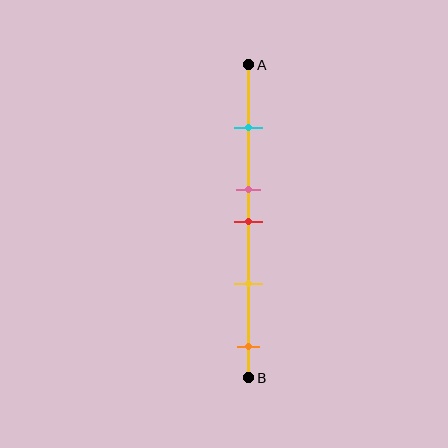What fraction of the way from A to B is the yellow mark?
The yellow mark is approximately 70% (0.7) of the way from A to B.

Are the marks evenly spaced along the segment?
No, the marks are not evenly spaced.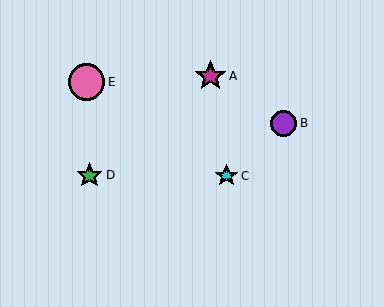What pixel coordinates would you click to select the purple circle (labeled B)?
Click at (284, 123) to select the purple circle B.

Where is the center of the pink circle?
The center of the pink circle is at (87, 82).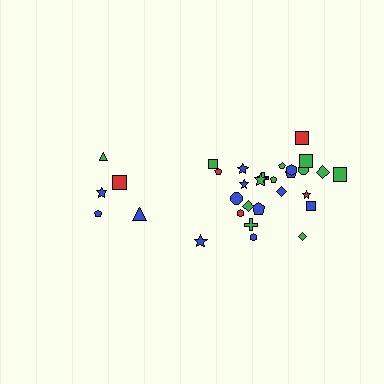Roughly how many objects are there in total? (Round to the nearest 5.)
Roughly 30 objects in total.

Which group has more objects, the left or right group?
The right group.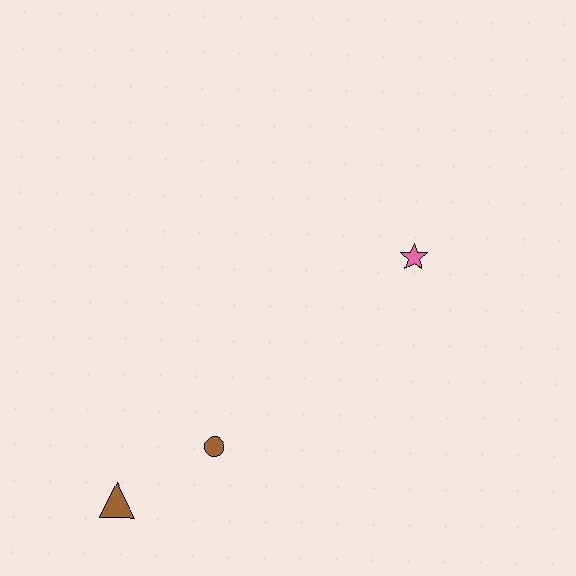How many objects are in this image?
There are 3 objects.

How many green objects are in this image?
There are no green objects.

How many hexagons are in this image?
There are no hexagons.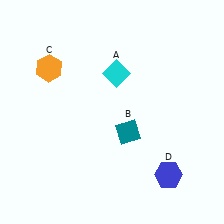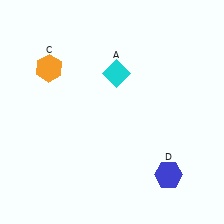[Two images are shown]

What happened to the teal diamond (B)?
The teal diamond (B) was removed in Image 2. It was in the bottom-right area of Image 1.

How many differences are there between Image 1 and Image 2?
There is 1 difference between the two images.